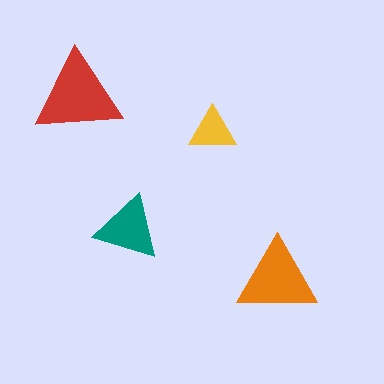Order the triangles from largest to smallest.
the red one, the orange one, the teal one, the yellow one.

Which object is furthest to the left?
The red triangle is leftmost.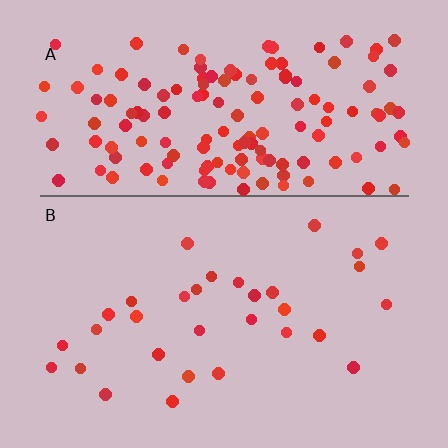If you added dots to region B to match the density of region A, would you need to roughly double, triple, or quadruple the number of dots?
Approximately quadruple.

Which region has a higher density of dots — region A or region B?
A (the top).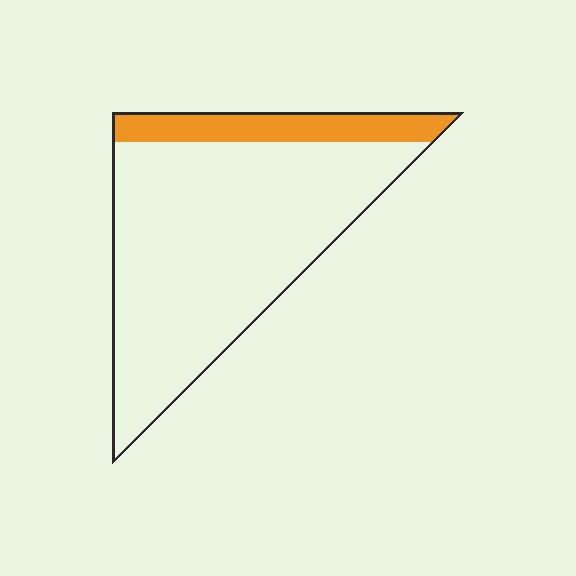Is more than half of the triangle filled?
No.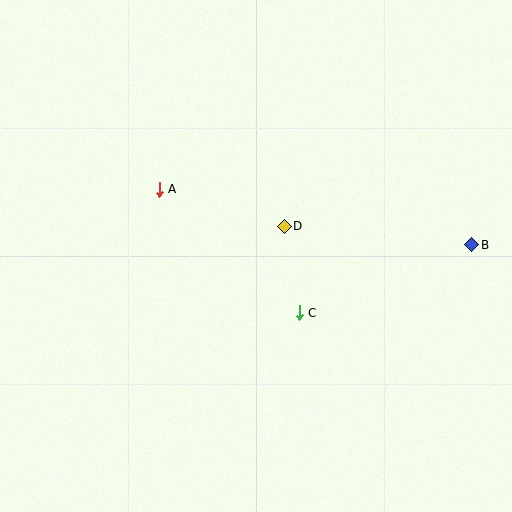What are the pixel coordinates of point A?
Point A is at (159, 189).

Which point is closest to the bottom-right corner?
Point B is closest to the bottom-right corner.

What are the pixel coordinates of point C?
Point C is at (299, 313).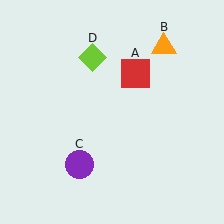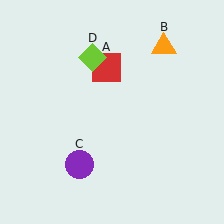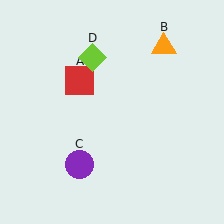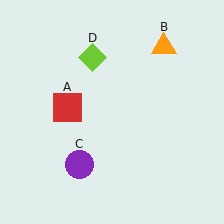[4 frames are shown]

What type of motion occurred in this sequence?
The red square (object A) rotated counterclockwise around the center of the scene.